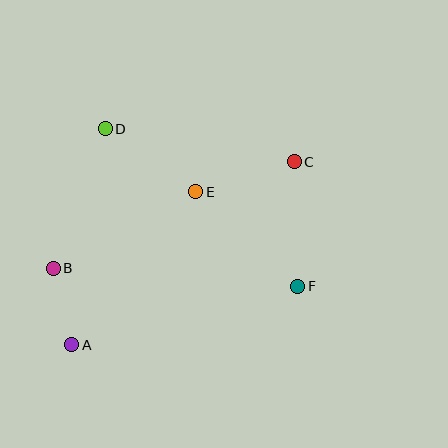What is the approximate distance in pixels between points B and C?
The distance between B and C is approximately 263 pixels.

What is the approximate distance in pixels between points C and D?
The distance between C and D is approximately 192 pixels.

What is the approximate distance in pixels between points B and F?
The distance between B and F is approximately 245 pixels.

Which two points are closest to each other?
Points A and B are closest to each other.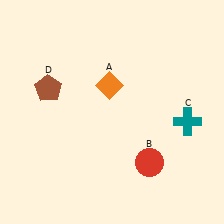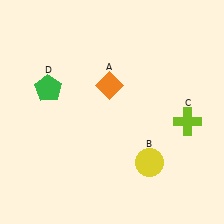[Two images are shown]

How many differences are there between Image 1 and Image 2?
There are 3 differences between the two images.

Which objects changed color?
B changed from red to yellow. C changed from teal to lime. D changed from brown to green.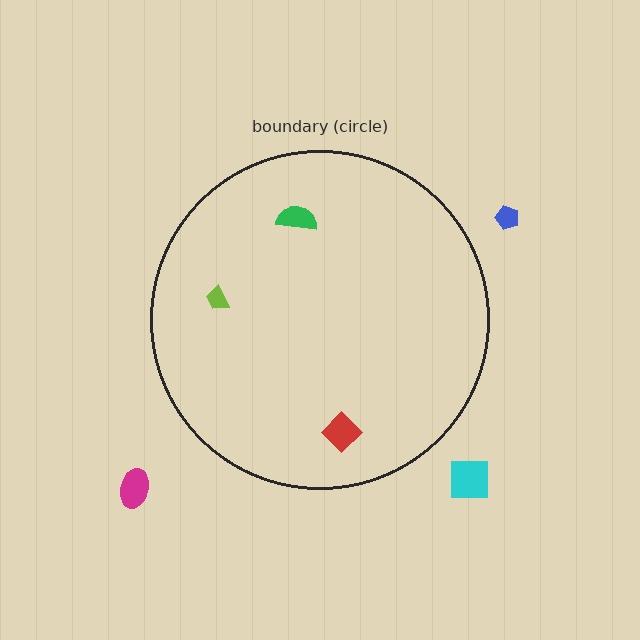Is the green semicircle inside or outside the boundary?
Inside.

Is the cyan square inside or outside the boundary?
Outside.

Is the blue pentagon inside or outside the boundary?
Outside.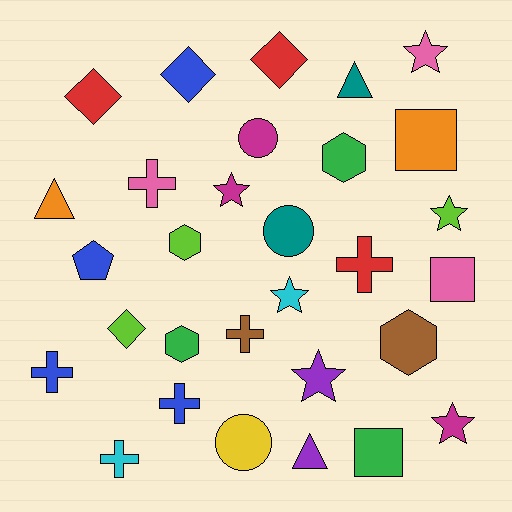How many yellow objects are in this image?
There is 1 yellow object.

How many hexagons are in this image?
There are 4 hexagons.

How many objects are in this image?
There are 30 objects.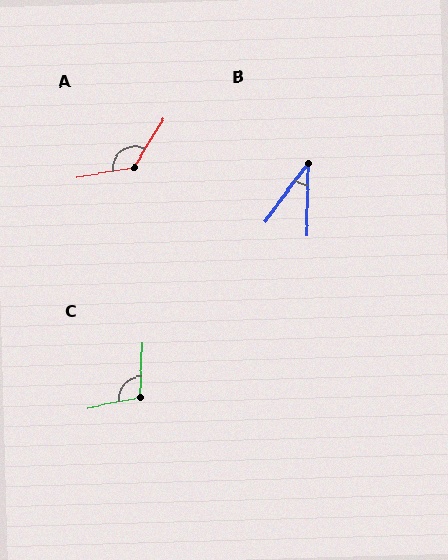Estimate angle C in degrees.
Approximately 104 degrees.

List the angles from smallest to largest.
B (35°), C (104°), A (131°).